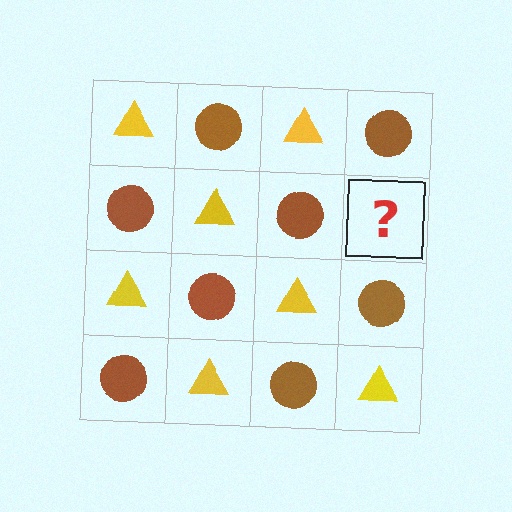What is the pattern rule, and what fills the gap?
The rule is that it alternates yellow triangle and brown circle in a checkerboard pattern. The gap should be filled with a yellow triangle.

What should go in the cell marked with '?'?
The missing cell should contain a yellow triangle.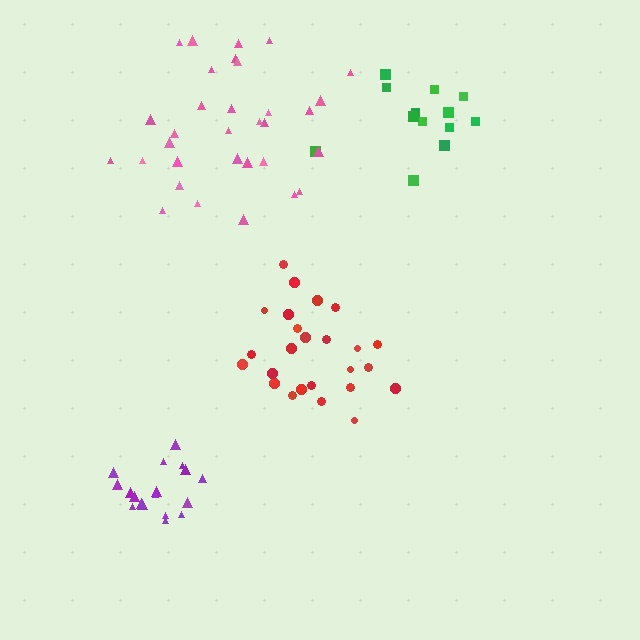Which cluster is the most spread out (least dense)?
Green.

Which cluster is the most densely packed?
Purple.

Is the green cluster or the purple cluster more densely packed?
Purple.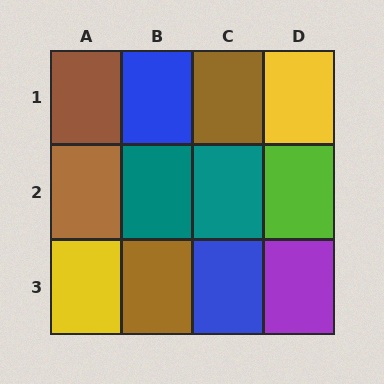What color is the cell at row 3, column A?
Yellow.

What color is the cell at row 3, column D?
Purple.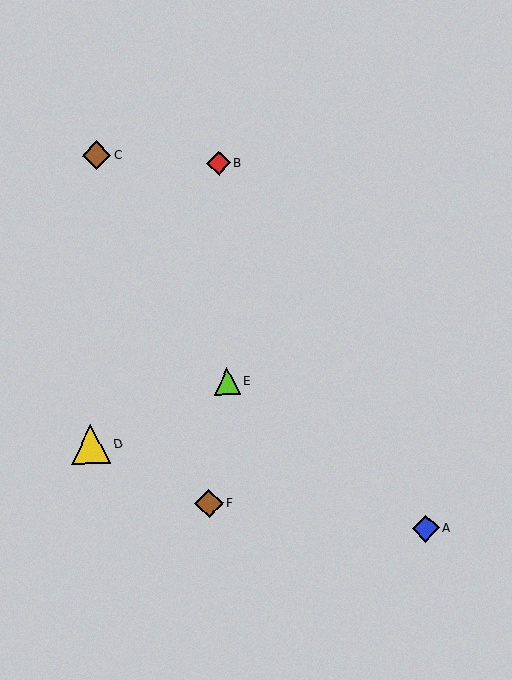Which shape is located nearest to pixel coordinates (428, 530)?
The blue diamond (labeled A) at (425, 528) is nearest to that location.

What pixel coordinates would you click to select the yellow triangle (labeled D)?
Click at (91, 444) to select the yellow triangle D.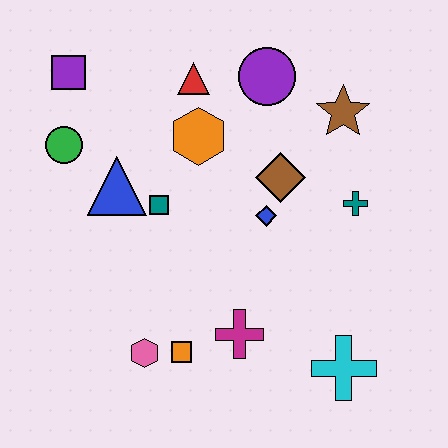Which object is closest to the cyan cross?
The magenta cross is closest to the cyan cross.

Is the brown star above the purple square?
No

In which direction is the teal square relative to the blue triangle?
The teal square is to the right of the blue triangle.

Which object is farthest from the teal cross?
The purple square is farthest from the teal cross.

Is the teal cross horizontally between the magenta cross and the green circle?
No